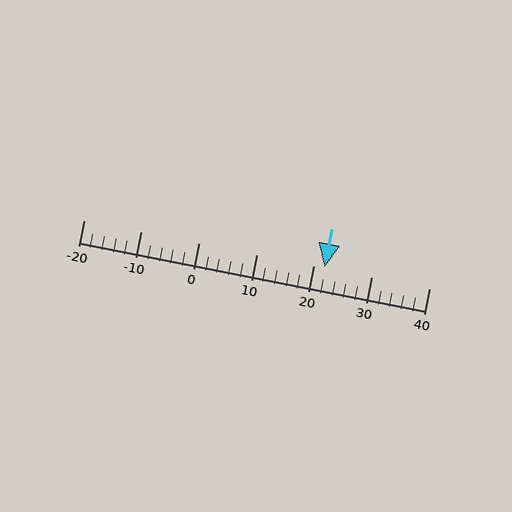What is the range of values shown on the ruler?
The ruler shows values from -20 to 40.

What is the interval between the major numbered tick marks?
The major tick marks are spaced 10 units apart.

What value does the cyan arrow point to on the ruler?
The cyan arrow points to approximately 22.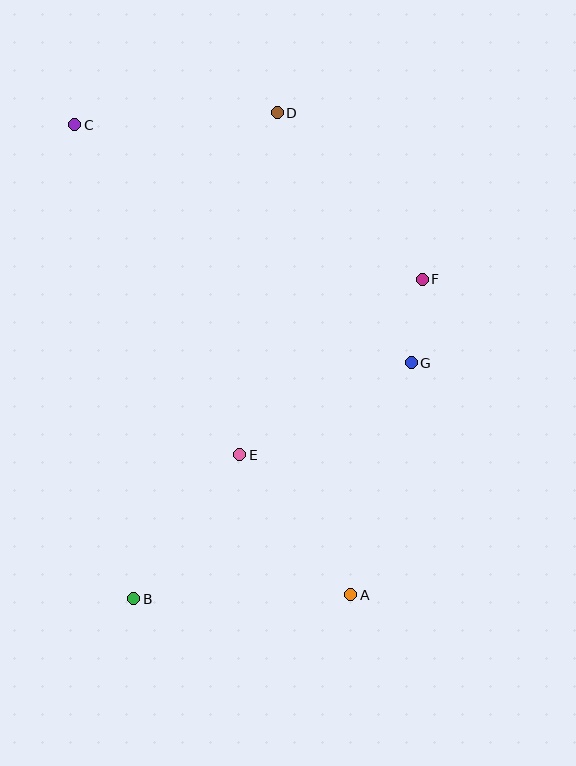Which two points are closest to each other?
Points F and G are closest to each other.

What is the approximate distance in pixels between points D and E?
The distance between D and E is approximately 344 pixels.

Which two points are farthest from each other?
Points A and C are farthest from each other.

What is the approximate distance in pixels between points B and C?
The distance between B and C is approximately 478 pixels.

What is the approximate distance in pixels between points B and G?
The distance between B and G is approximately 364 pixels.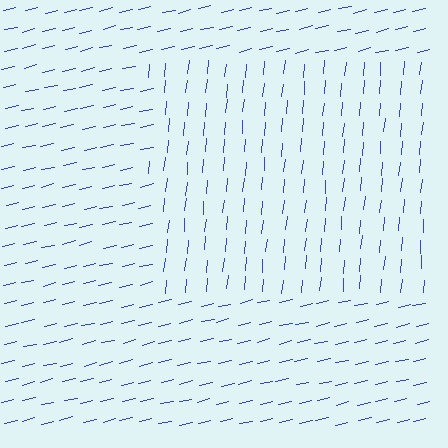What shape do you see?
I see a rectangle.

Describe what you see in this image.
The image is filled with small blue line segments. A rectangle region in the image has lines oriented differently from the surrounding lines, creating a visible texture boundary.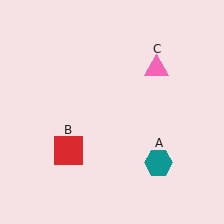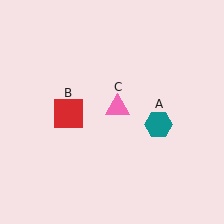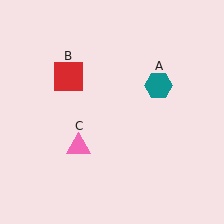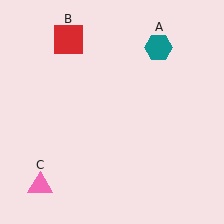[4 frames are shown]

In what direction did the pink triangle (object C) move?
The pink triangle (object C) moved down and to the left.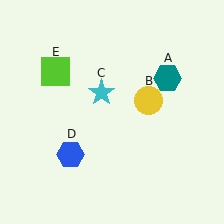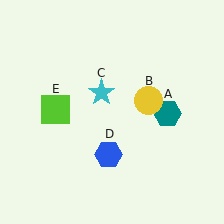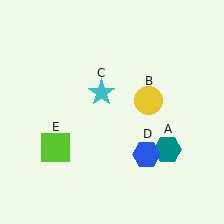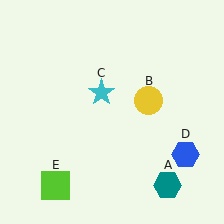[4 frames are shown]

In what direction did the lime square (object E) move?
The lime square (object E) moved down.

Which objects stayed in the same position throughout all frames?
Yellow circle (object B) and cyan star (object C) remained stationary.